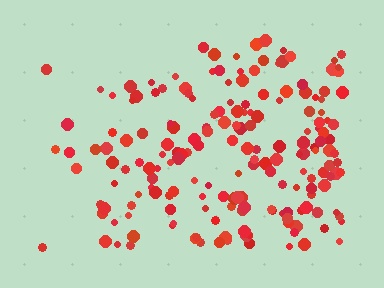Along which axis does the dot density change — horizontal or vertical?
Horizontal.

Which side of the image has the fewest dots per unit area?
The left.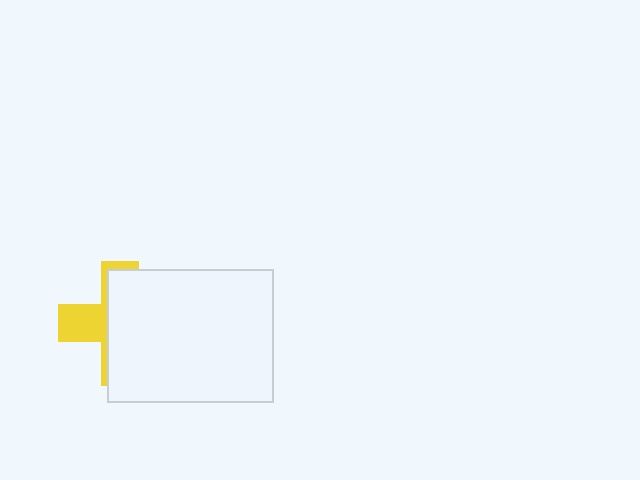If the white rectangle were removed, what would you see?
You would see the complete yellow cross.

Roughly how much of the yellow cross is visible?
A small part of it is visible (roughly 33%).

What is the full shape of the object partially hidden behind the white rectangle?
The partially hidden object is a yellow cross.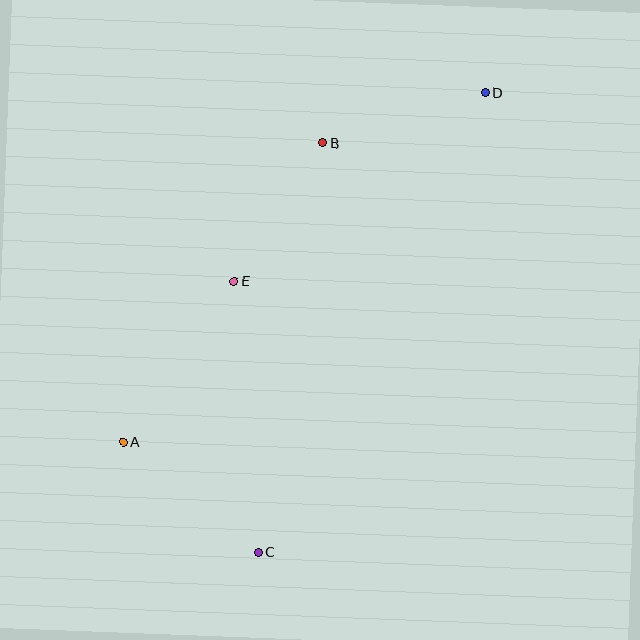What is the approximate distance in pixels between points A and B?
The distance between A and B is approximately 359 pixels.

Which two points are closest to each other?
Points B and E are closest to each other.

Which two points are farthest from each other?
Points C and D are farthest from each other.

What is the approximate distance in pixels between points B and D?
The distance between B and D is approximately 170 pixels.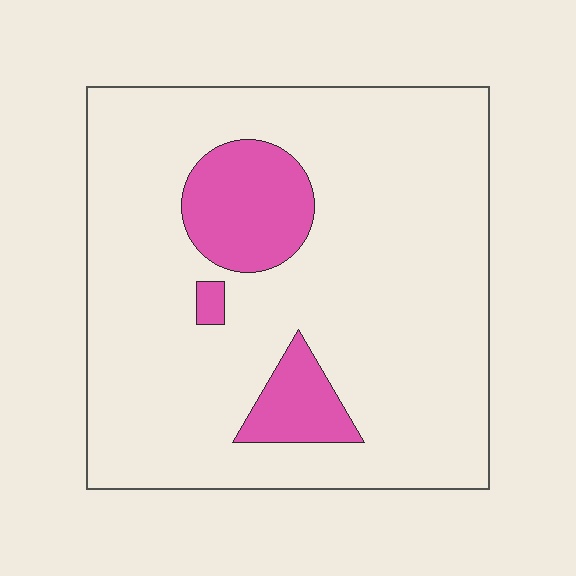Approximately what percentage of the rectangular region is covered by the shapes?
Approximately 15%.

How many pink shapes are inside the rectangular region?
3.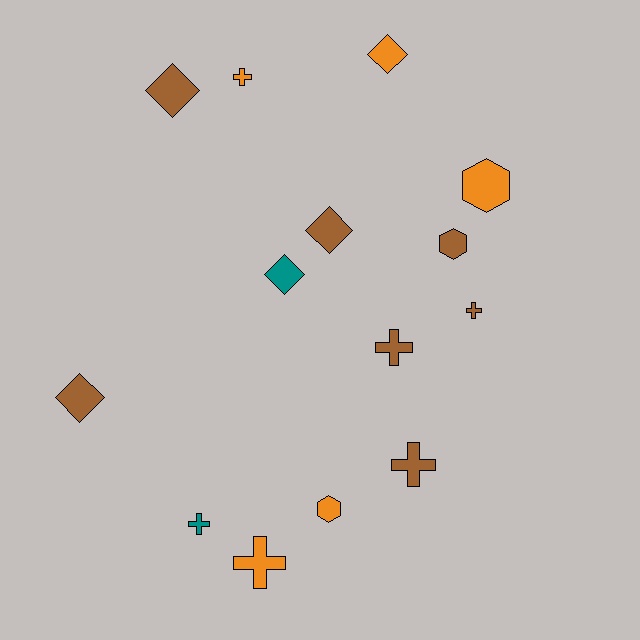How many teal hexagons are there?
There are no teal hexagons.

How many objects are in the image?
There are 14 objects.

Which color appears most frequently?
Brown, with 7 objects.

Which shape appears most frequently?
Cross, with 6 objects.